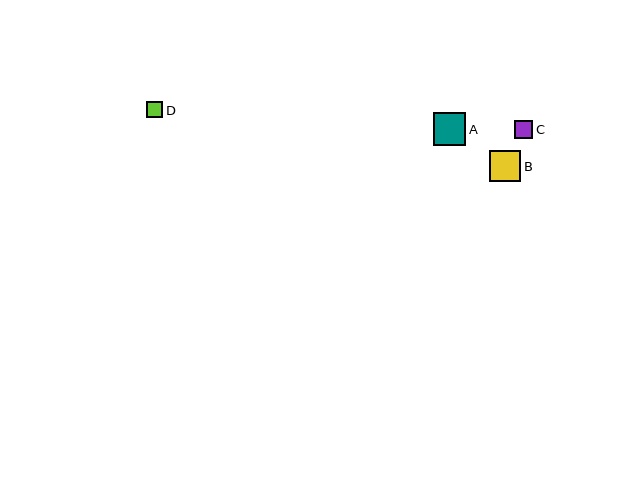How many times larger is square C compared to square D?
Square C is approximately 1.1 times the size of square D.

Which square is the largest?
Square A is the largest with a size of approximately 32 pixels.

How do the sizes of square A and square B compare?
Square A and square B are approximately the same size.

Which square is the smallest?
Square D is the smallest with a size of approximately 16 pixels.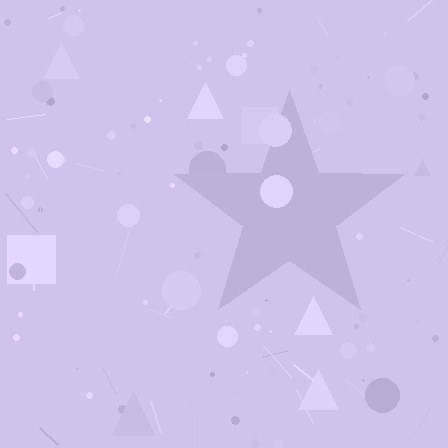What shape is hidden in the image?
A star is hidden in the image.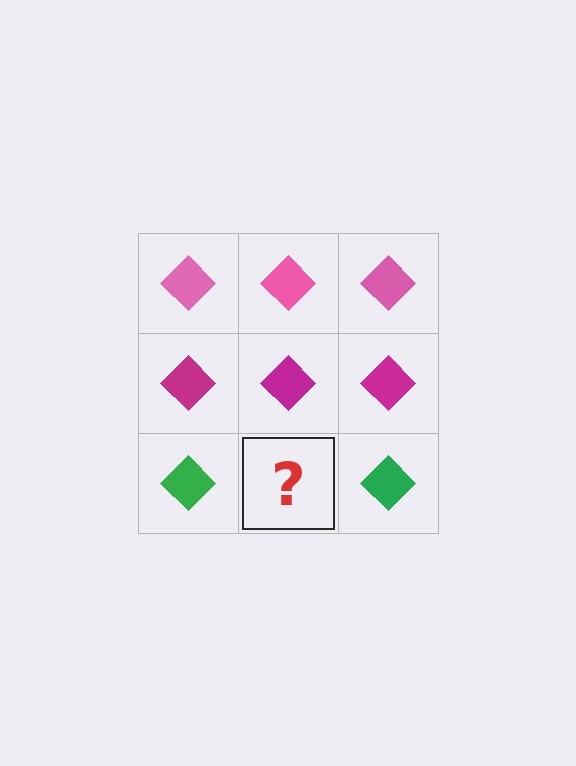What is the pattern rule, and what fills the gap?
The rule is that each row has a consistent color. The gap should be filled with a green diamond.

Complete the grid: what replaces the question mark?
The question mark should be replaced with a green diamond.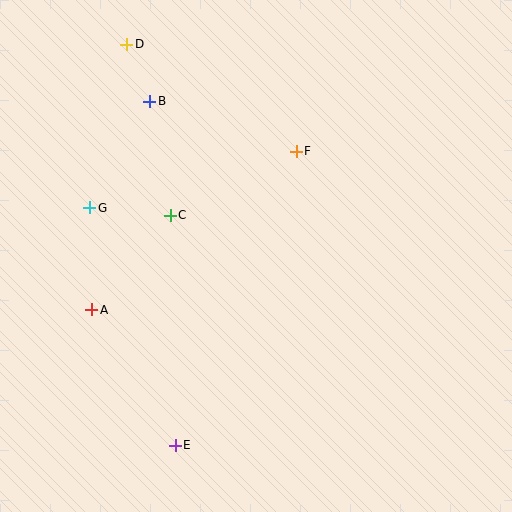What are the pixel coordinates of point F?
Point F is at (296, 151).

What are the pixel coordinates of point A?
Point A is at (92, 310).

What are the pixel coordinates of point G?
Point G is at (89, 208).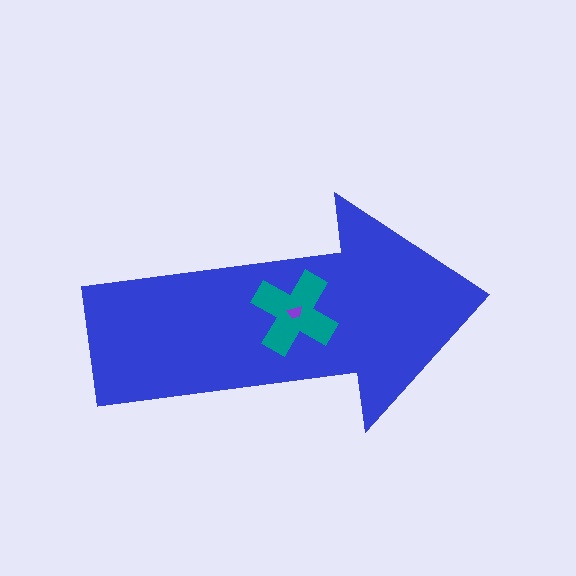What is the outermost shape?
The blue arrow.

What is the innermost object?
The purple trapezoid.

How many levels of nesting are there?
3.